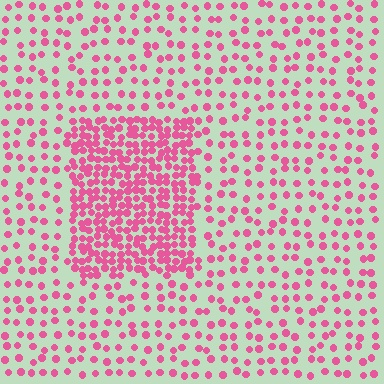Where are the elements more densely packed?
The elements are more densely packed inside the rectangle boundary.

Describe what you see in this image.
The image contains small pink elements arranged at two different densities. A rectangle-shaped region is visible where the elements are more densely packed than the surrounding area.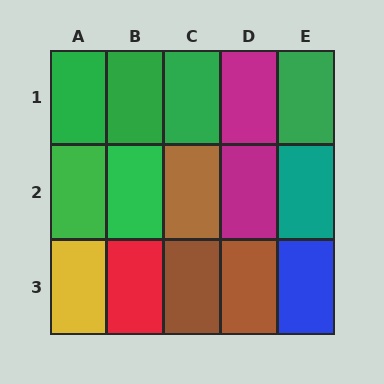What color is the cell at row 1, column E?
Green.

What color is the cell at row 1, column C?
Green.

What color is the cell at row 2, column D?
Magenta.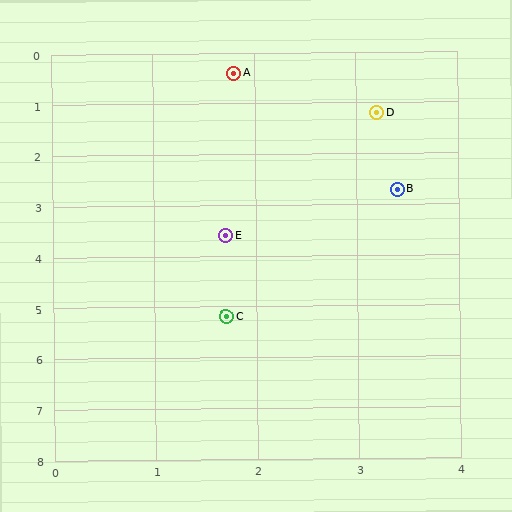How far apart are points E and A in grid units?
Points E and A are about 3.2 grid units apart.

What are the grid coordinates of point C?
Point C is at approximately (1.7, 5.2).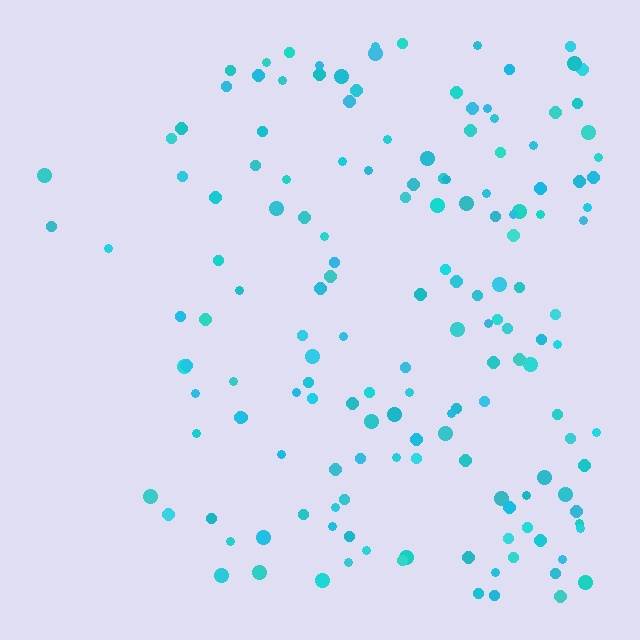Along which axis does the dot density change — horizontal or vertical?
Horizontal.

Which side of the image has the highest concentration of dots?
The right.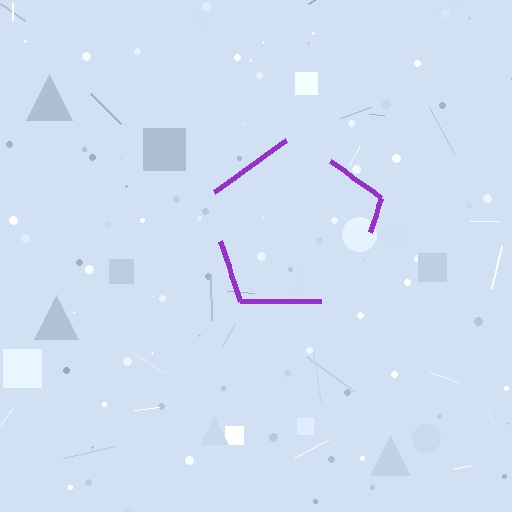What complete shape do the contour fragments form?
The contour fragments form a pentagon.